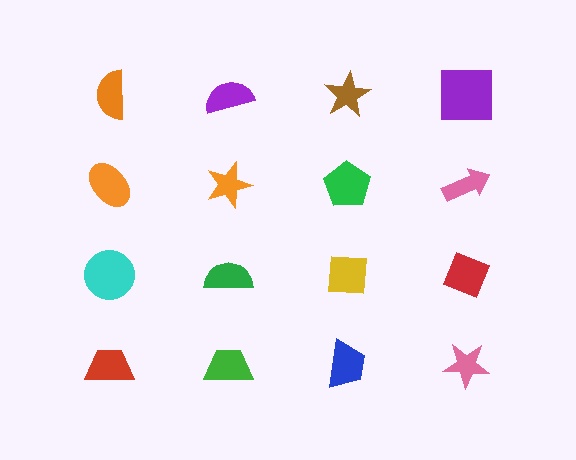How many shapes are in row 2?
4 shapes.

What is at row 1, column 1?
An orange semicircle.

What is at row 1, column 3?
A brown star.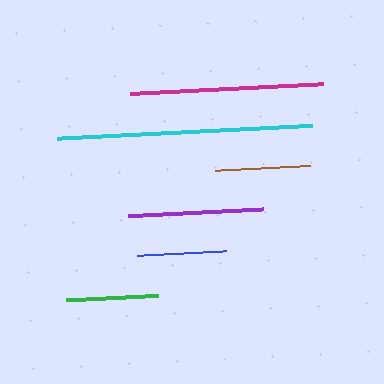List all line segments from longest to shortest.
From longest to shortest: cyan, magenta, purple, brown, green, blue.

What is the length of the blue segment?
The blue segment is approximately 89 pixels long.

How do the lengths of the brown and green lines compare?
The brown and green lines are approximately the same length.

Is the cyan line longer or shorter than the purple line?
The cyan line is longer than the purple line.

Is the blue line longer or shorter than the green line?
The green line is longer than the blue line.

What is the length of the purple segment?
The purple segment is approximately 135 pixels long.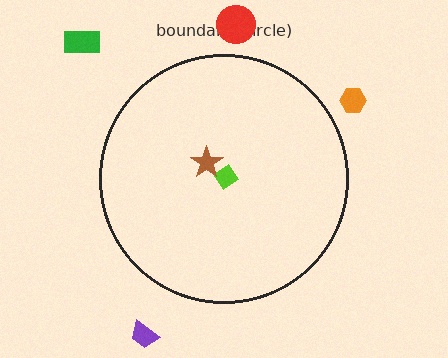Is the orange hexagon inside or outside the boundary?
Outside.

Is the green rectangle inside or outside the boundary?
Outside.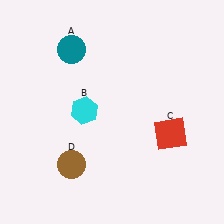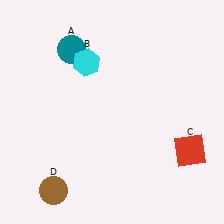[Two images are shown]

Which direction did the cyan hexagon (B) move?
The cyan hexagon (B) moved up.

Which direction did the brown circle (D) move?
The brown circle (D) moved down.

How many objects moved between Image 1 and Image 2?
3 objects moved between the two images.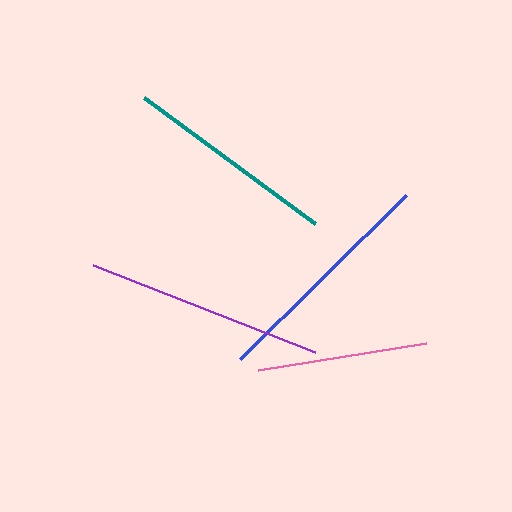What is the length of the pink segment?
The pink segment is approximately 170 pixels long.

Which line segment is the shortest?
The pink line is the shortest at approximately 170 pixels.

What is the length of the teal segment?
The teal segment is approximately 213 pixels long.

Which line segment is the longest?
The purple line is the longest at approximately 238 pixels.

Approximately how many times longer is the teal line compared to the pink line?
The teal line is approximately 1.2 times the length of the pink line.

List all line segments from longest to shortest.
From longest to shortest: purple, blue, teal, pink.